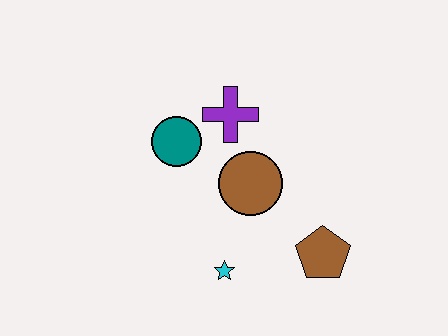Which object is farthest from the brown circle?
The brown pentagon is farthest from the brown circle.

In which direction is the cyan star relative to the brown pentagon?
The cyan star is to the left of the brown pentagon.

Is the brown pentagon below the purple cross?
Yes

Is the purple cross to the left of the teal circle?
No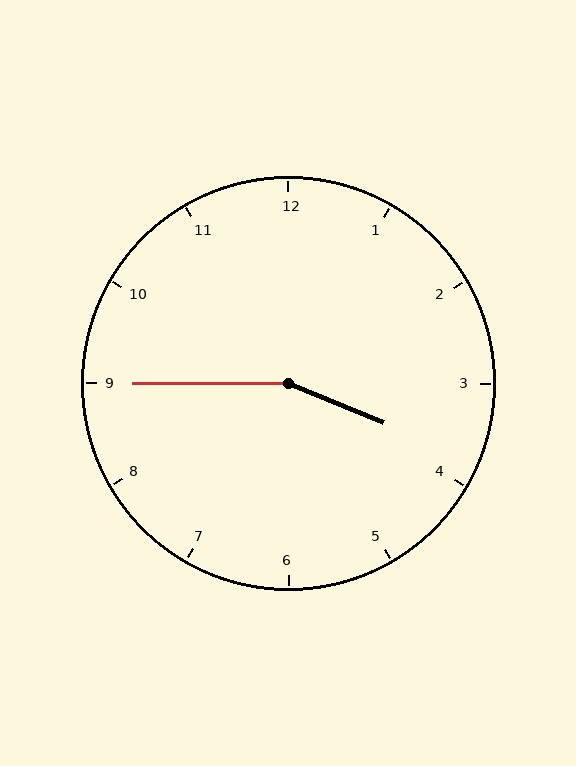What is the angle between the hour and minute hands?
Approximately 158 degrees.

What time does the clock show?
3:45.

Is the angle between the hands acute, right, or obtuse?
It is obtuse.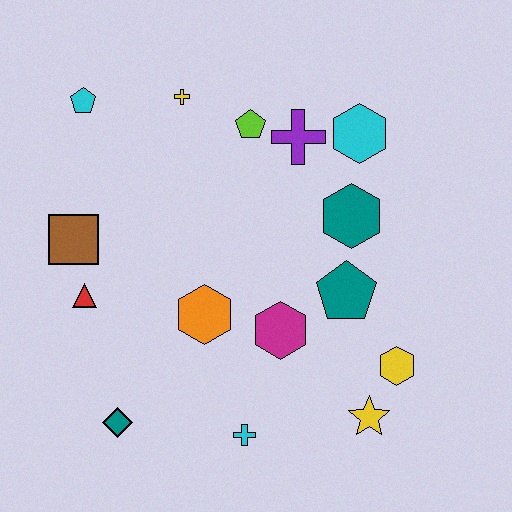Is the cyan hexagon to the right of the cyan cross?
Yes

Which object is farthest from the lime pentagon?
The teal diamond is farthest from the lime pentagon.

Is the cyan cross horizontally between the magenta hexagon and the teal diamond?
Yes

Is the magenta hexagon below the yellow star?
No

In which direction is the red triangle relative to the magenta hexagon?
The red triangle is to the left of the magenta hexagon.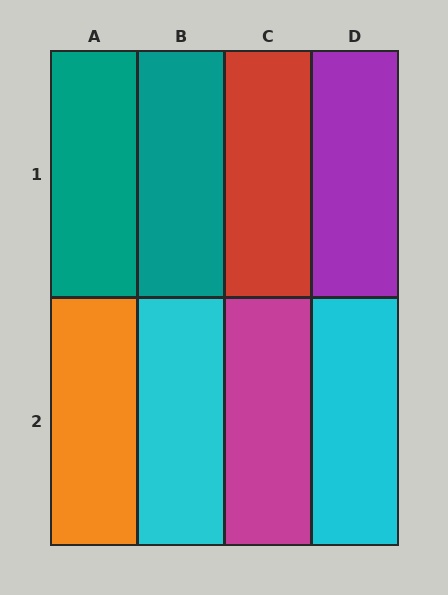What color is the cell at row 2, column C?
Magenta.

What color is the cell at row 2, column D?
Cyan.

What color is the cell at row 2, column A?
Orange.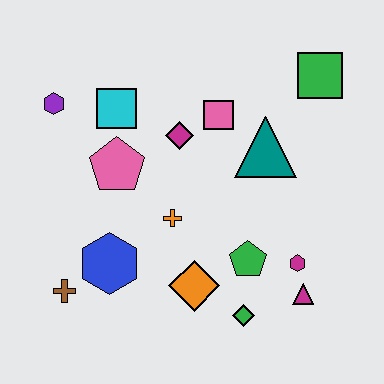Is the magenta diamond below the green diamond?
No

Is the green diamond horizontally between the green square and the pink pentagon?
Yes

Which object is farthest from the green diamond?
The purple hexagon is farthest from the green diamond.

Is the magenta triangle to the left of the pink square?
No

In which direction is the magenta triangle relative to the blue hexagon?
The magenta triangle is to the right of the blue hexagon.